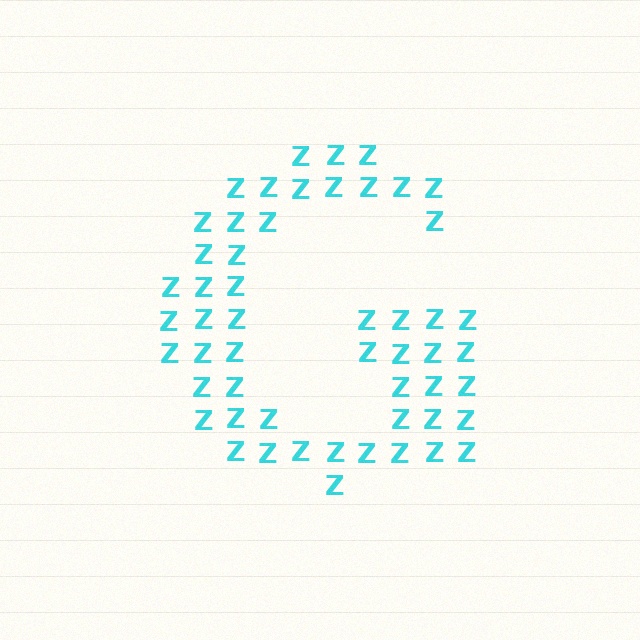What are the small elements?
The small elements are letter Z's.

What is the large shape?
The large shape is the letter G.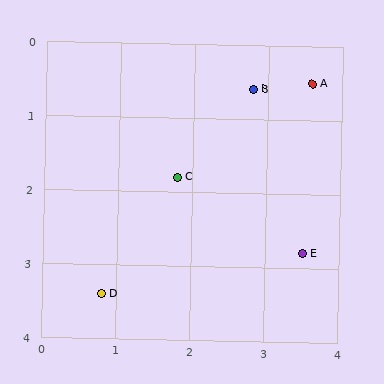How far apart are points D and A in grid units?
Points D and A are about 4.0 grid units apart.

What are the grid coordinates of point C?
Point C is at approximately (1.8, 1.8).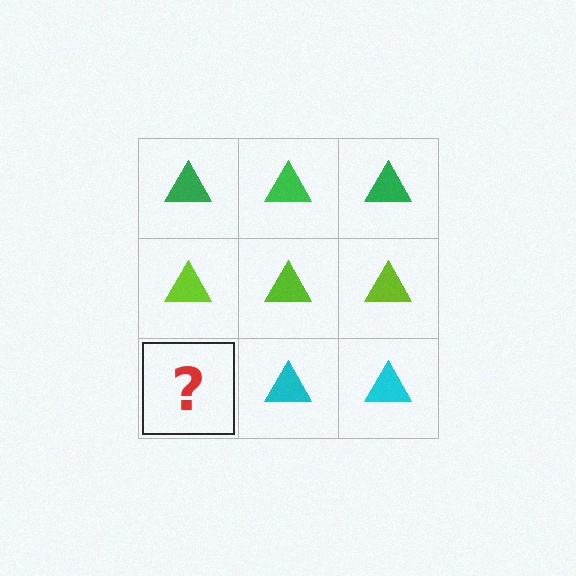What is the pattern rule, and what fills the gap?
The rule is that each row has a consistent color. The gap should be filled with a cyan triangle.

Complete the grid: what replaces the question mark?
The question mark should be replaced with a cyan triangle.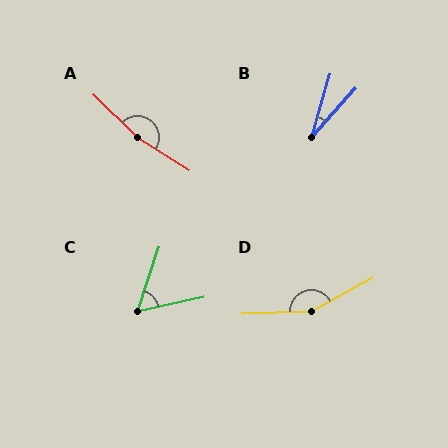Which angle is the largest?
A, at approximately 168 degrees.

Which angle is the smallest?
B, at approximately 25 degrees.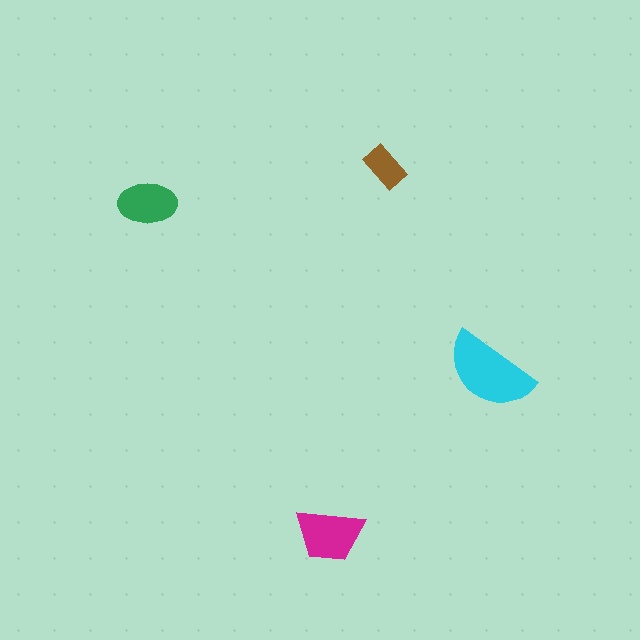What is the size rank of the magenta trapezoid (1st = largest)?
2nd.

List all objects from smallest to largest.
The brown rectangle, the green ellipse, the magenta trapezoid, the cyan semicircle.